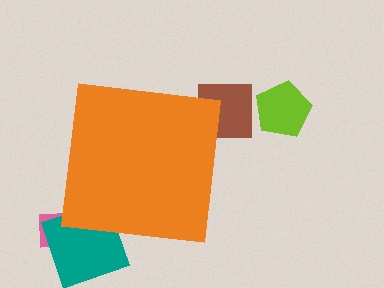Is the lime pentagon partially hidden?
No, the lime pentagon is fully visible.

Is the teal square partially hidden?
Yes, the teal square is partially hidden behind the orange square.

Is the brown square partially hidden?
Yes, the brown square is partially hidden behind the orange square.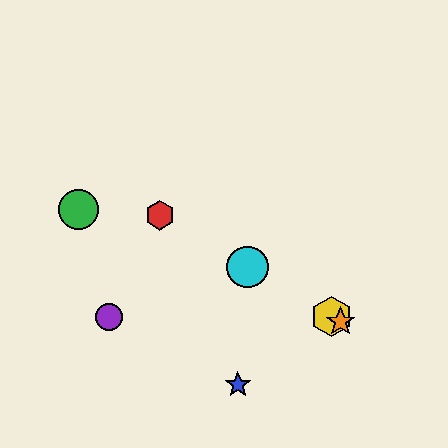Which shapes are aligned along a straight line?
The red hexagon, the yellow hexagon, the orange star, the cyan circle are aligned along a straight line.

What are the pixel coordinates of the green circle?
The green circle is at (79, 210).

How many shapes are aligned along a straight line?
4 shapes (the red hexagon, the yellow hexagon, the orange star, the cyan circle) are aligned along a straight line.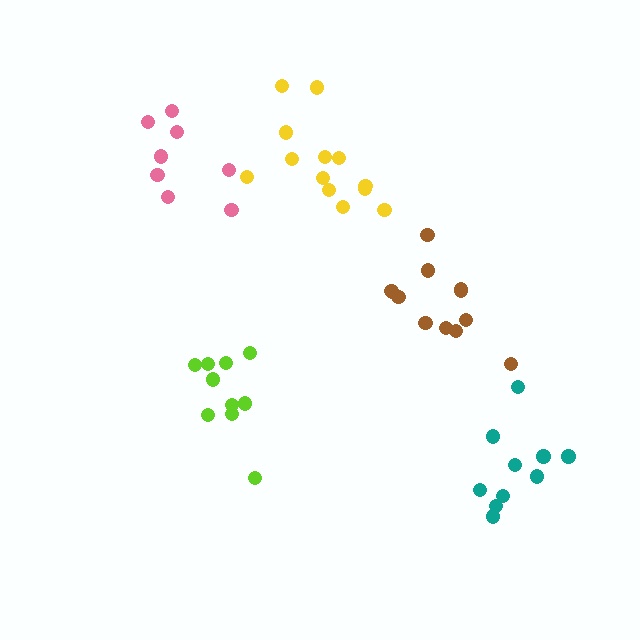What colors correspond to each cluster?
The clusters are colored: lime, pink, teal, brown, yellow.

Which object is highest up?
The pink cluster is topmost.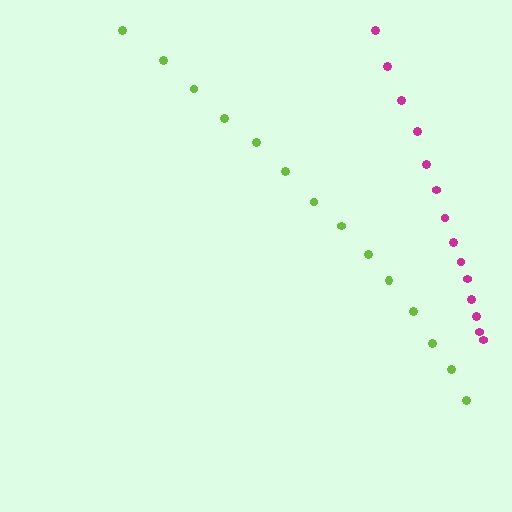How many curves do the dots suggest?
There are 2 distinct paths.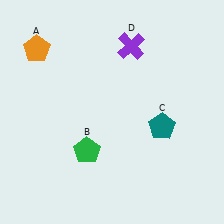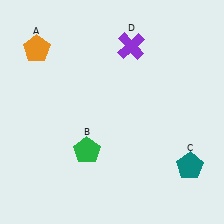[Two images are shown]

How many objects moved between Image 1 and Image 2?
1 object moved between the two images.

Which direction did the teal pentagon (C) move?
The teal pentagon (C) moved down.